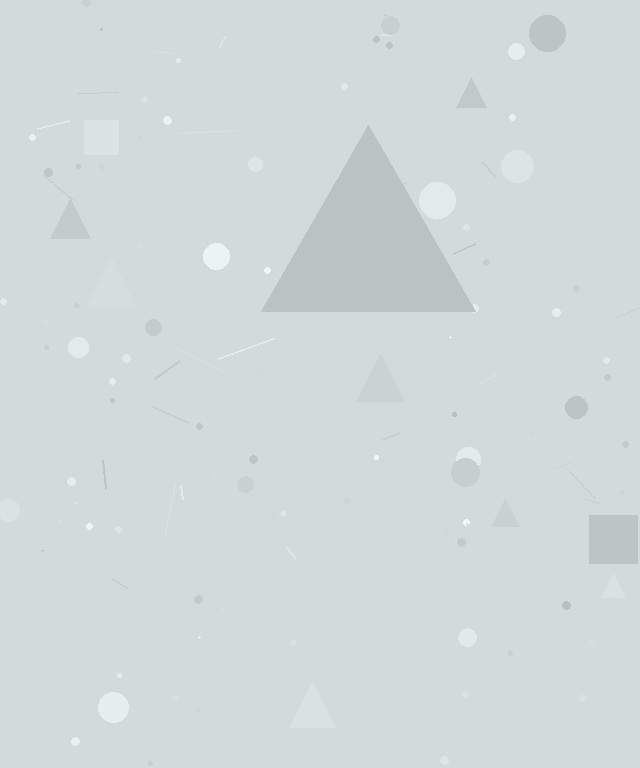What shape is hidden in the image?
A triangle is hidden in the image.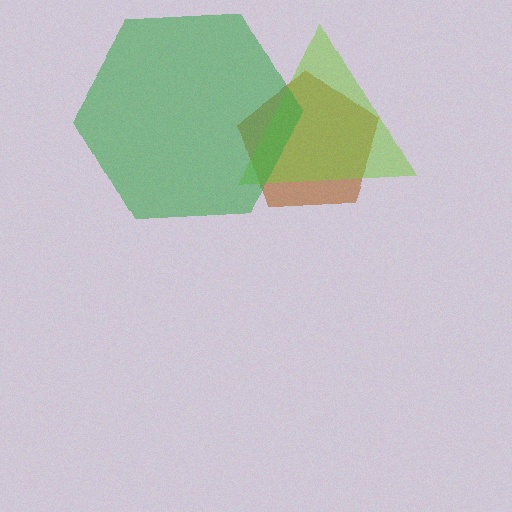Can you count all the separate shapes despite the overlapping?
Yes, there are 3 separate shapes.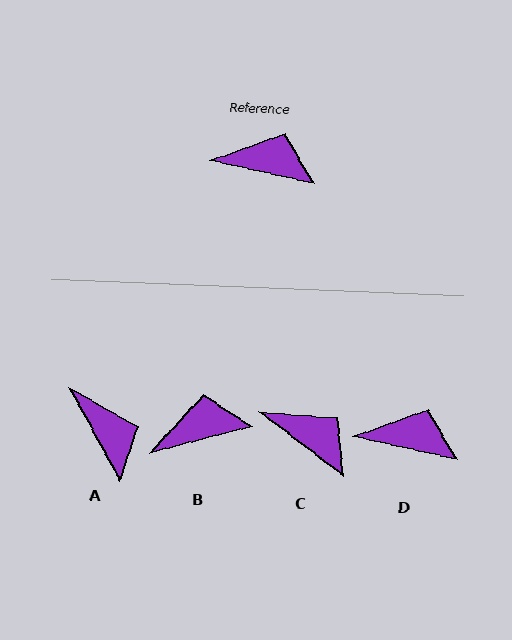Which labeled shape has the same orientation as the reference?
D.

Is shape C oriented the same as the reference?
No, it is off by about 24 degrees.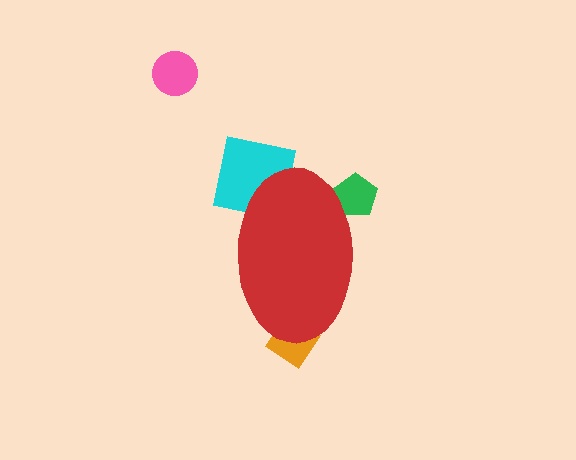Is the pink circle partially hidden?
No, the pink circle is fully visible.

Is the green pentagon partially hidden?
Yes, the green pentagon is partially hidden behind the red ellipse.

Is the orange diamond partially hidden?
Yes, the orange diamond is partially hidden behind the red ellipse.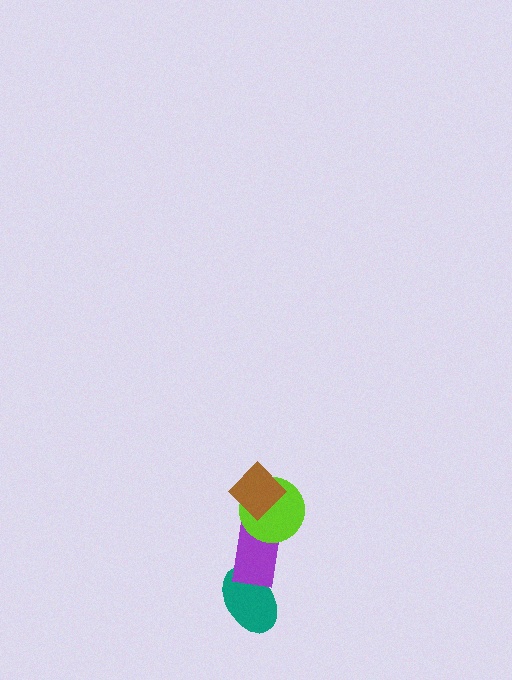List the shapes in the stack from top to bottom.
From top to bottom: the brown diamond, the lime circle, the purple rectangle, the teal ellipse.